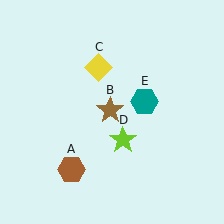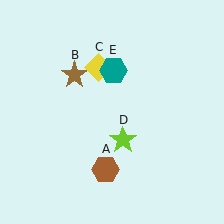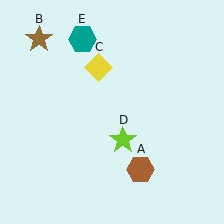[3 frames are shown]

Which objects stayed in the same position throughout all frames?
Yellow diamond (object C) and lime star (object D) remained stationary.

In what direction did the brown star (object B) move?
The brown star (object B) moved up and to the left.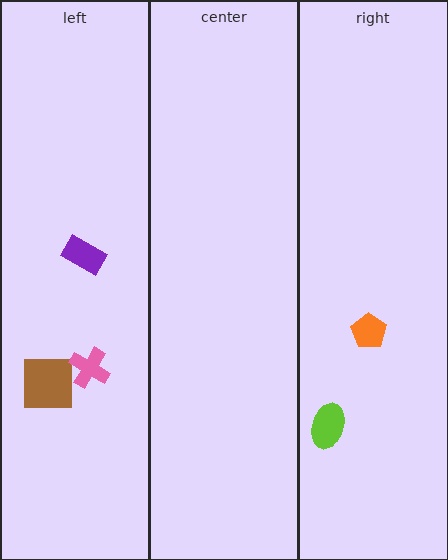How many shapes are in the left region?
3.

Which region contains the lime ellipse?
The right region.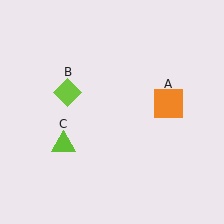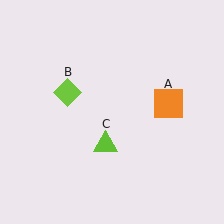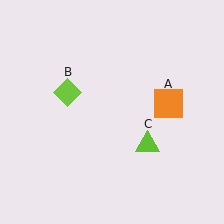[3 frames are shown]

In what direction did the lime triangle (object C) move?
The lime triangle (object C) moved right.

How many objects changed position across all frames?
1 object changed position: lime triangle (object C).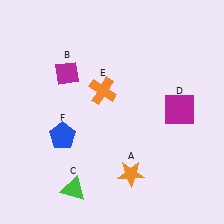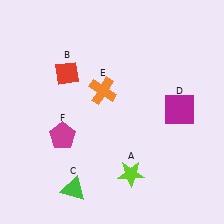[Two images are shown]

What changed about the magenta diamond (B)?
In Image 1, B is magenta. In Image 2, it changed to red.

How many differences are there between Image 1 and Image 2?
There are 3 differences between the two images.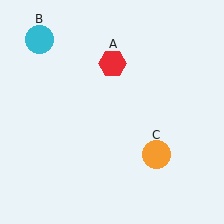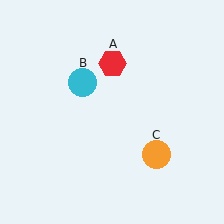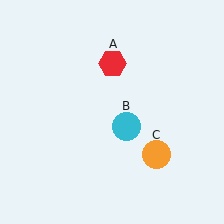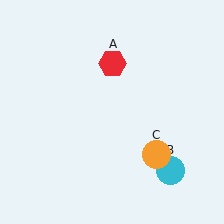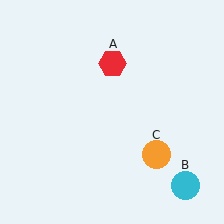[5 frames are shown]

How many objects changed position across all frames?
1 object changed position: cyan circle (object B).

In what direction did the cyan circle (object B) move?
The cyan circle (object B) moved down and to the right.